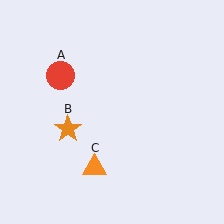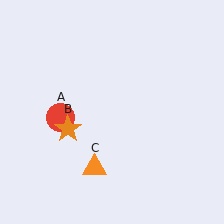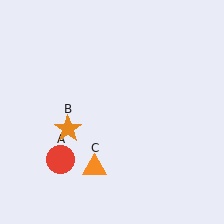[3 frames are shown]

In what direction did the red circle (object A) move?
The red circle (object A) moved down.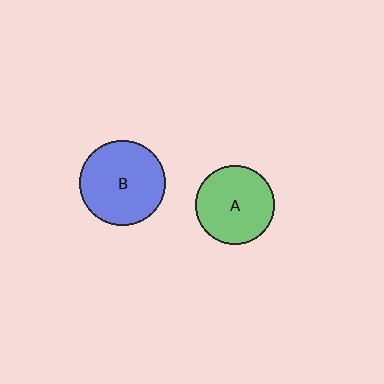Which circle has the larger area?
Circle B (blue).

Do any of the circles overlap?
No, none of the circles overlap.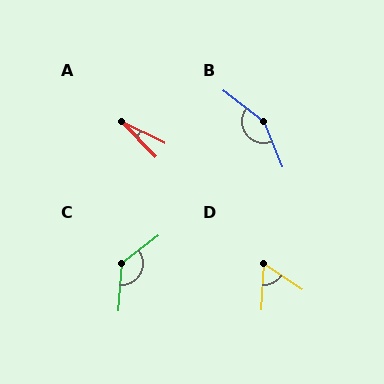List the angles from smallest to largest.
A (19°), D (59°), C (131°), B (150°).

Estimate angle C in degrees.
Approximately 131 degrees.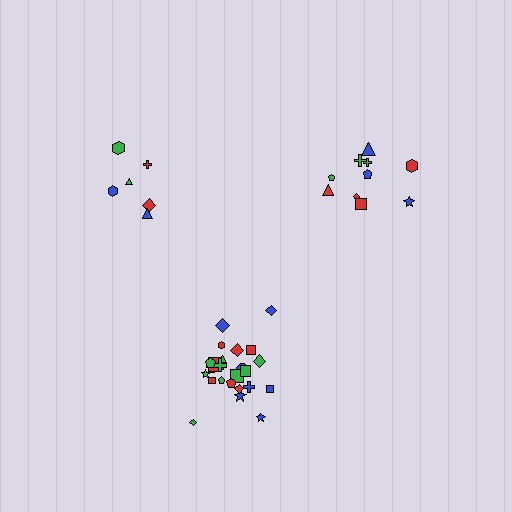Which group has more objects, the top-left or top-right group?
The top-right group.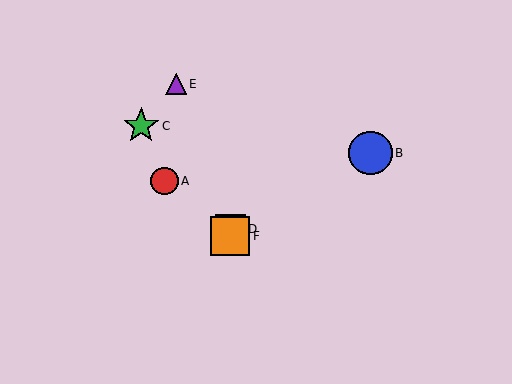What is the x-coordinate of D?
Object D is at x≈230.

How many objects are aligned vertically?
2 objects (D, F) are aligned vertically.